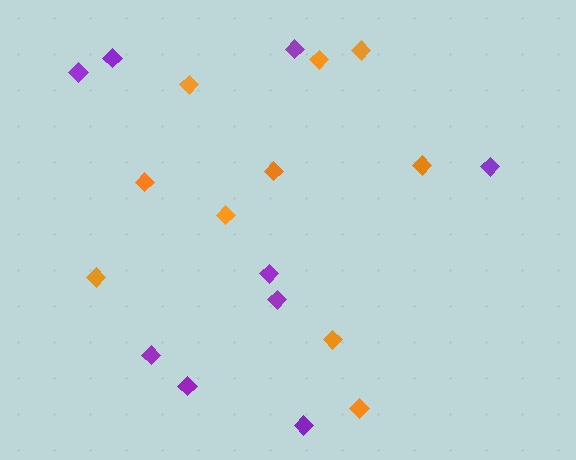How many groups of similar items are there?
There are 2 groups: one group of purple diamonds (9) and one group of orange diamonds (10).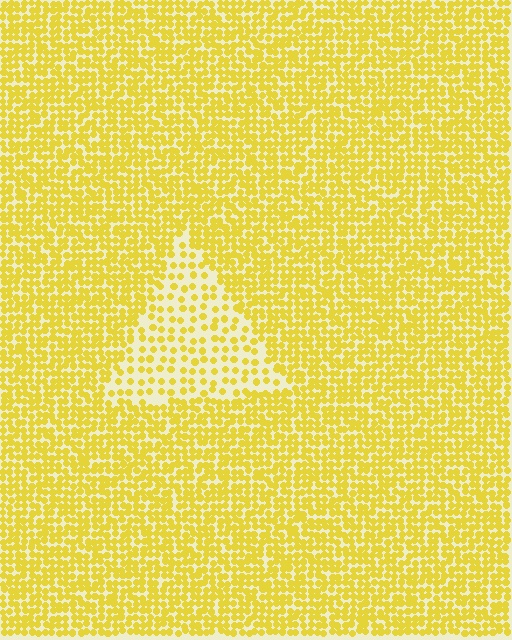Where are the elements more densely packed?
The elements are more densely packed outside the triangle boundary.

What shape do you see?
I see a triangle.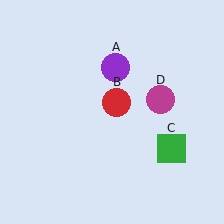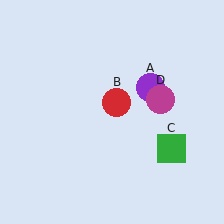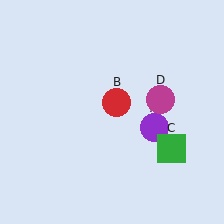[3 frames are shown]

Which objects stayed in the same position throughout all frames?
Red circle (object B) and green square (object C) and magenta circle (object D) remained stationary.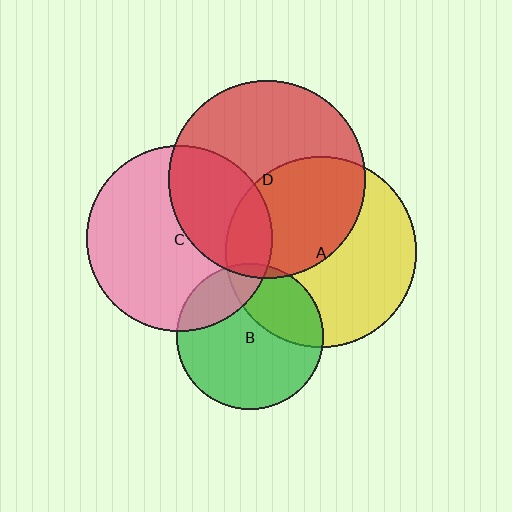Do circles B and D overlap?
Yes.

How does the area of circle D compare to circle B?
Approximately 1.8 times.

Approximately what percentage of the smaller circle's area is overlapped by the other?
Approximately 5%.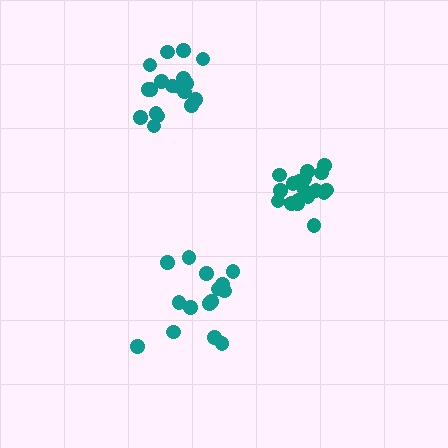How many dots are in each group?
Group 1: 15 dots, Group 2: 18 dots, Group 3: 19 dots (52 total).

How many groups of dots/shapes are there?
There are 3 groups.